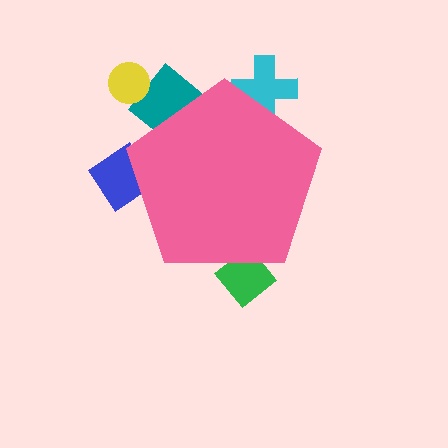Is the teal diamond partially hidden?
Yes, the teal diamond is partially hidden behind the pink pentagon.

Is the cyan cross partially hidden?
Yes, the cyan cross is partially hidden behind the pink pentagon.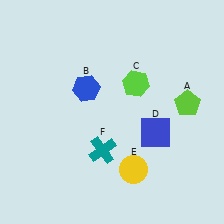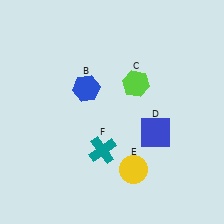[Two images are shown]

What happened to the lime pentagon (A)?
The lime pentagon (A) was removed in Image 2. It was in the top-right area of Image 1.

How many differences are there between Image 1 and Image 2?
There is 1 difference between the two images.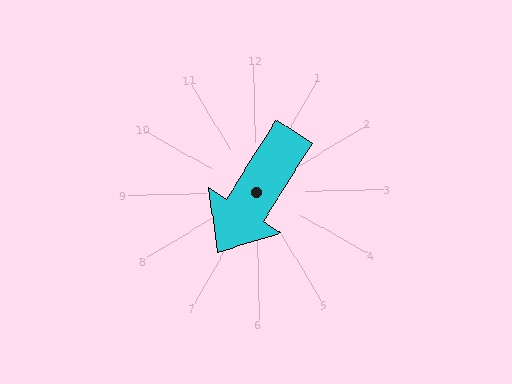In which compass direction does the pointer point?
Southwest.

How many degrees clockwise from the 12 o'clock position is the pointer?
Approximately 214 degrees.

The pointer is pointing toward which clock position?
Roughly 7 o'clock.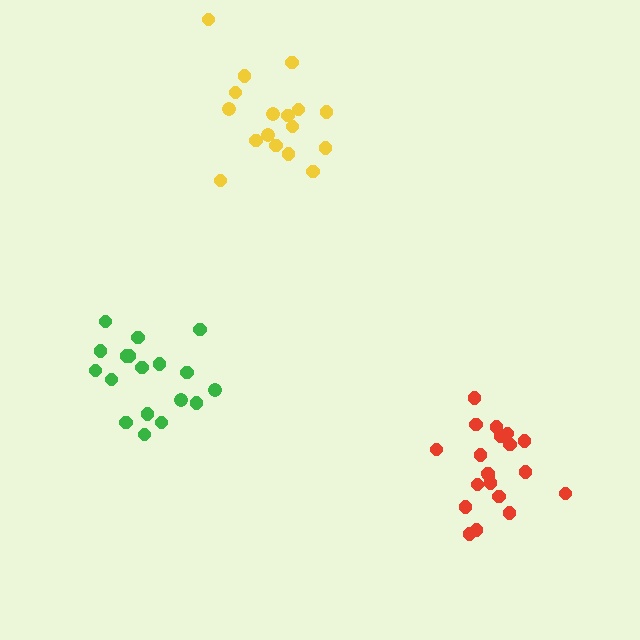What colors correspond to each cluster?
The clusters are colored: green, red, yellow.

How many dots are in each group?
Group 1: 18 dots, Group 2: 20 dots, Group 3: 17 dots (55 total).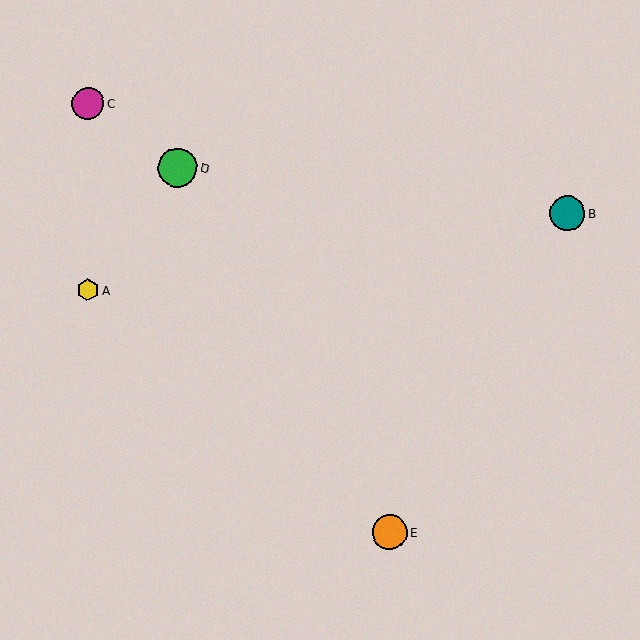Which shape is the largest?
The green circle (labeled D) is the largest.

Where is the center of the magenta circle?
The center of the magenta circle is at (88, 103).